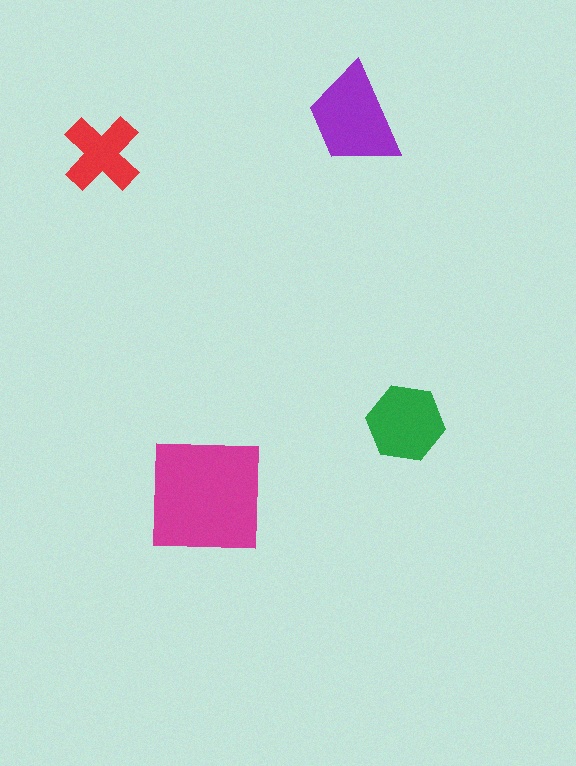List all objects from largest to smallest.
The magenta square, the purple trapezoid, the green hexagon, the red cross.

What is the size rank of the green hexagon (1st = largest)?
3rd.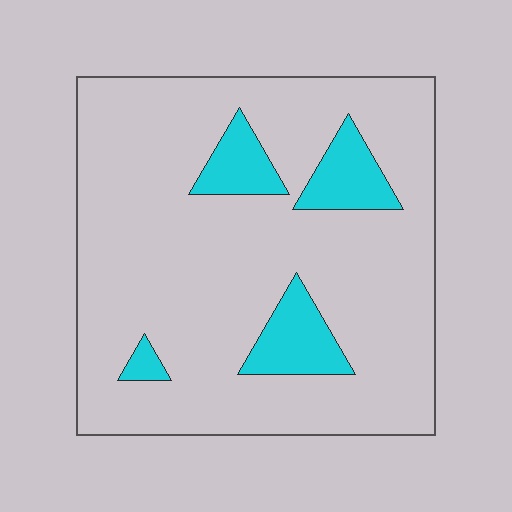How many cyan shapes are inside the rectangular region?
4.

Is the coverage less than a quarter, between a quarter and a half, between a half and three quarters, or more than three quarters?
Less than a quarter.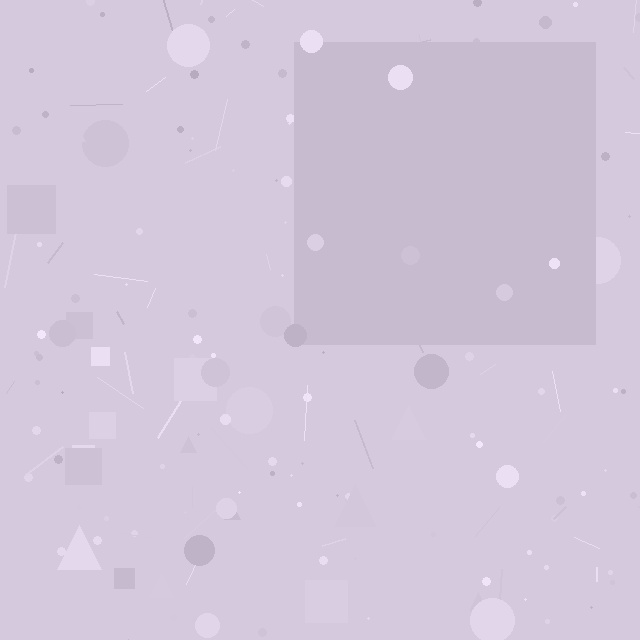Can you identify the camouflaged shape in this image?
The camouflaged shape is a square.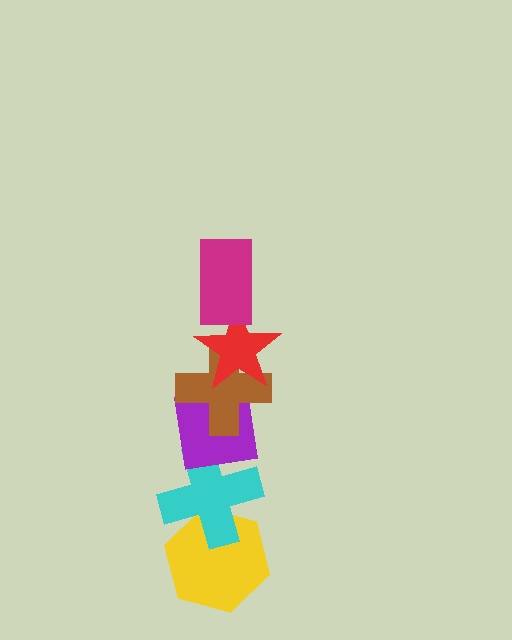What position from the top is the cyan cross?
The cyan cross is 5th from the top.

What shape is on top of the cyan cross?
The purple square is on top of the cyan cross.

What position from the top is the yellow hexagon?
The yellow hexagon is 6th from the top.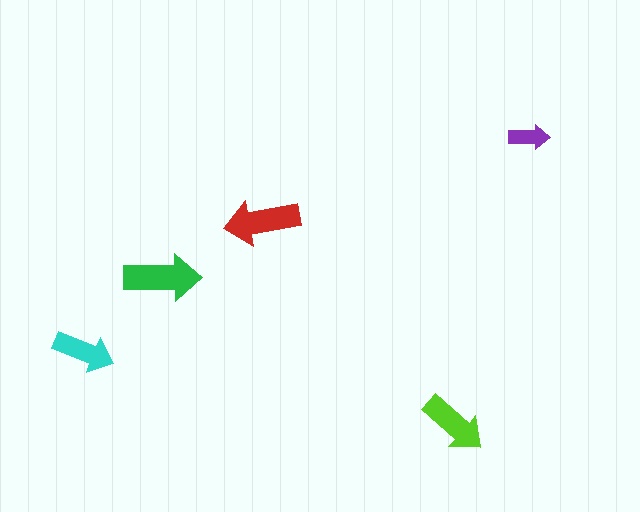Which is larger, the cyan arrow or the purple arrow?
The cyan one.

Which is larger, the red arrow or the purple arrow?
The red one.